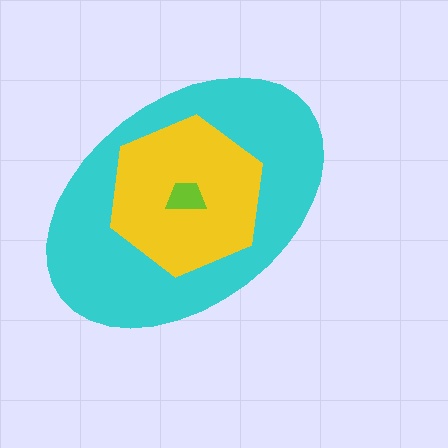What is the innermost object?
The lime trapezoid.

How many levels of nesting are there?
3.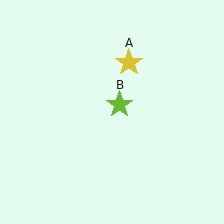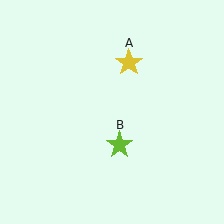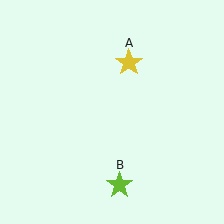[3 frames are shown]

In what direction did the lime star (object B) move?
The lime star (object B) moved down.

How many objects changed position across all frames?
1 object changed position: lime star (object B).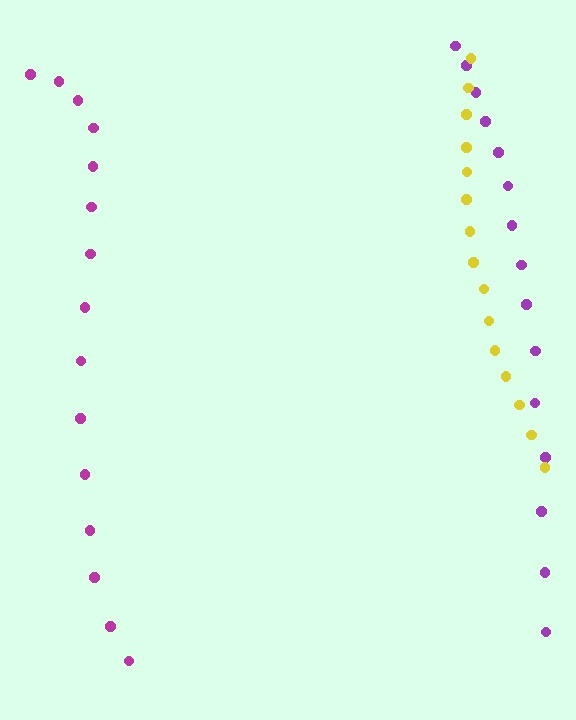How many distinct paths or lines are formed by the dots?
There are 3 distinct paths.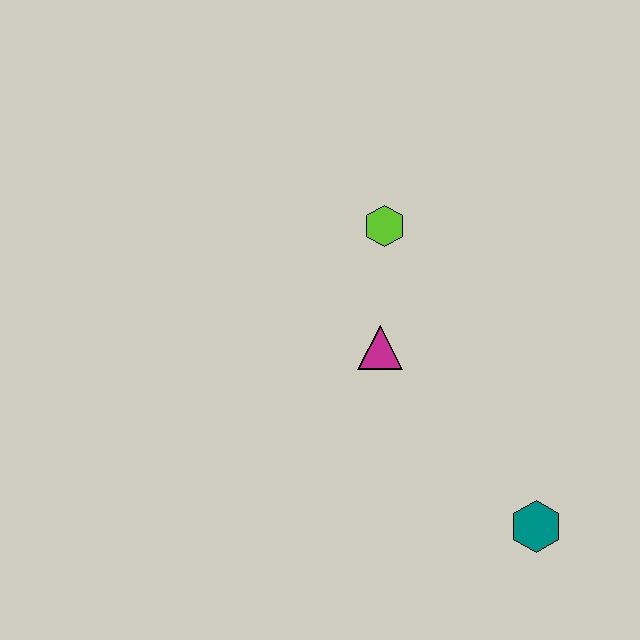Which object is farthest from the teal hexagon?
The lime hexagon is farthest from the teal hexagon.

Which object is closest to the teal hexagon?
The magenta triangle is closest to the teal hexagon.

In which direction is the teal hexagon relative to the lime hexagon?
The teal hexagon is below the lime hexagon.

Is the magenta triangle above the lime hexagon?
No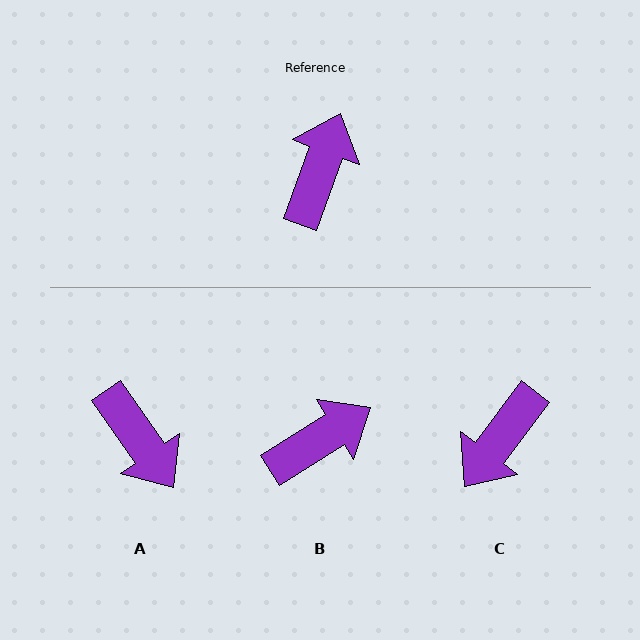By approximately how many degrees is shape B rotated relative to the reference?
Approximately 38 degrees clockwise.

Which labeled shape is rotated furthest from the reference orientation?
C, about 163 degrees away.